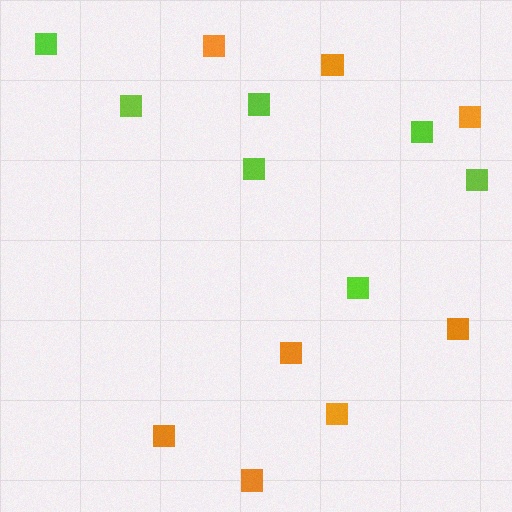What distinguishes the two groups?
There are 2 groups: one group of orange squares (8) and one group of lime squares (7).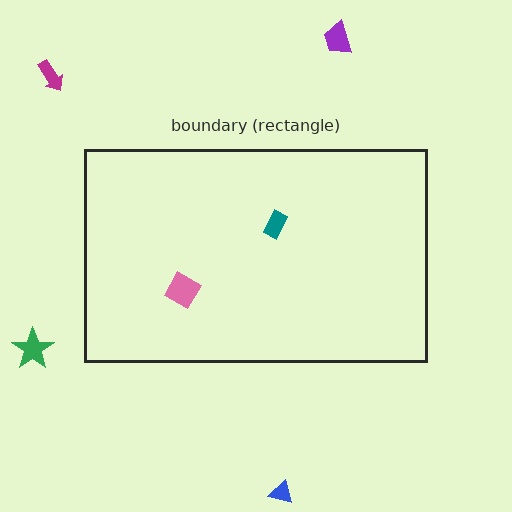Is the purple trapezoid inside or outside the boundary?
Outside.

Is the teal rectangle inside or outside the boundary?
Inside.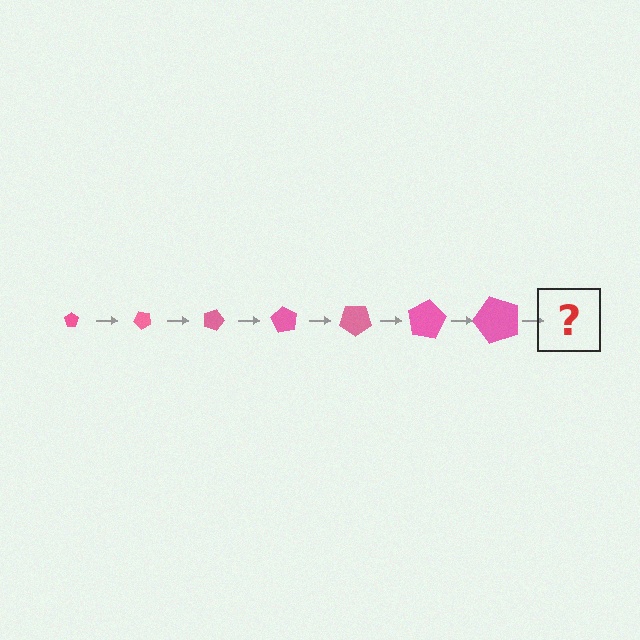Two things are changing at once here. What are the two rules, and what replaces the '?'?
The two rules are that the pentagon grows larger each step and it rotates 45 degrees each step. The '?' should be a pentagon, larger than the previous one and rotated 315 degrees from the start.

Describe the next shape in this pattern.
It should be a pentagon, larger than the previous one and rotated 315 degrees from the start.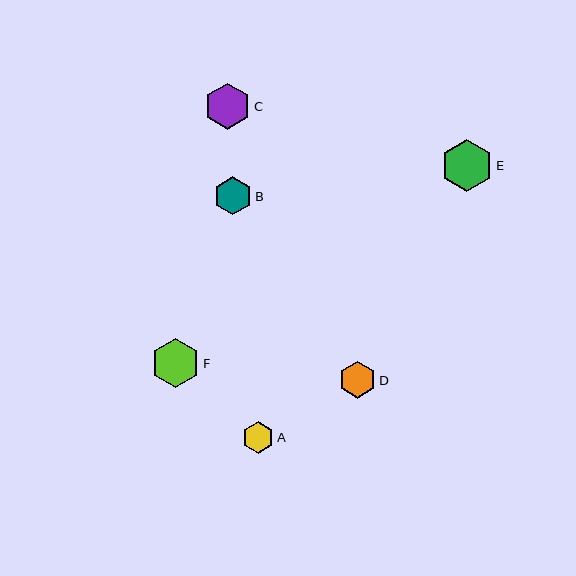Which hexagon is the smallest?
Hexagon A is the smallest with a size of approximately 32 pixels.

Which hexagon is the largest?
Hexagon E is the largest with a size of approximately 52 pixels.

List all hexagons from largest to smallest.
From largest to smallest: E, F, C, B, D, A.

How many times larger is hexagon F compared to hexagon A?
Hexagon F is approximately 1.6 times the size of hexagon A.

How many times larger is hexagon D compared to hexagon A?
Hexagon D is approximately 1.1 times the size of hexagon A.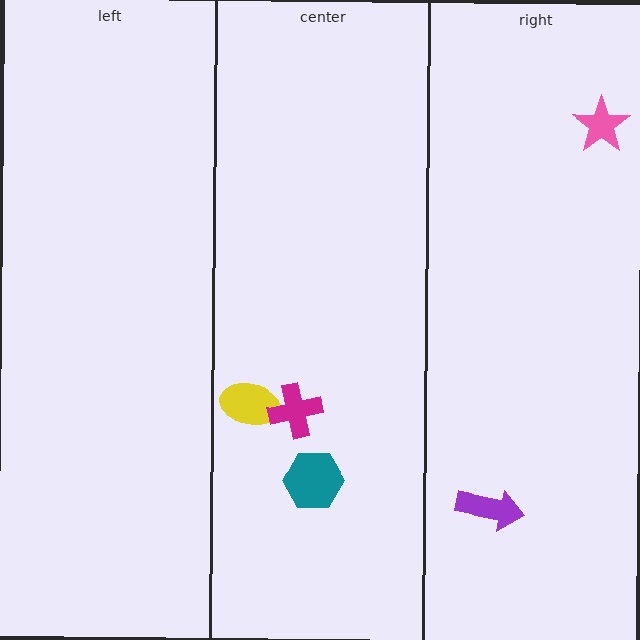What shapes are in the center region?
The teal hexagon, the yellow ellipse, the magenta cross.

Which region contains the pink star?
The right region.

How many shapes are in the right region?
2.